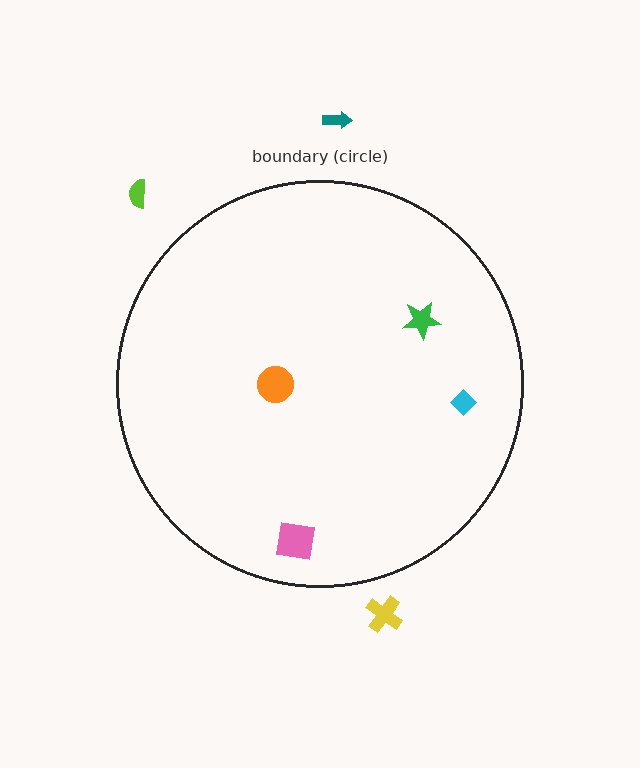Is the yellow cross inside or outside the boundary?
Outside.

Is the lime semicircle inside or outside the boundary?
Outside.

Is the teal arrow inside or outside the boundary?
Outside.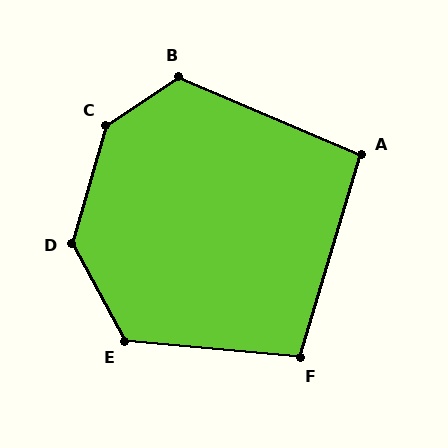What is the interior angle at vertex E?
Approximately 124 degrees (obtuse).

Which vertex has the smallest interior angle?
A, at approximately 96 degrees.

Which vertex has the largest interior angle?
C, at approximately 140 degrees.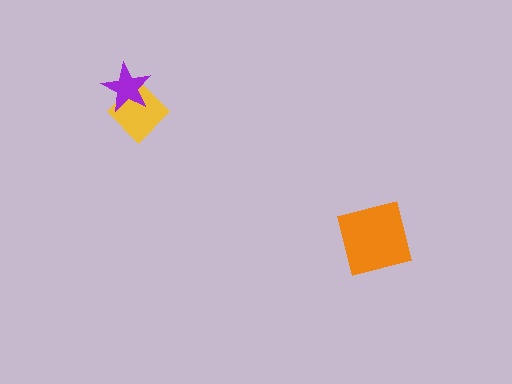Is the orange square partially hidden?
No, no other shape covers it.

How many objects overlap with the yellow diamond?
1 object overlaps with the yellow diamond.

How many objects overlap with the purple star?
1 object overlaps with the purple star.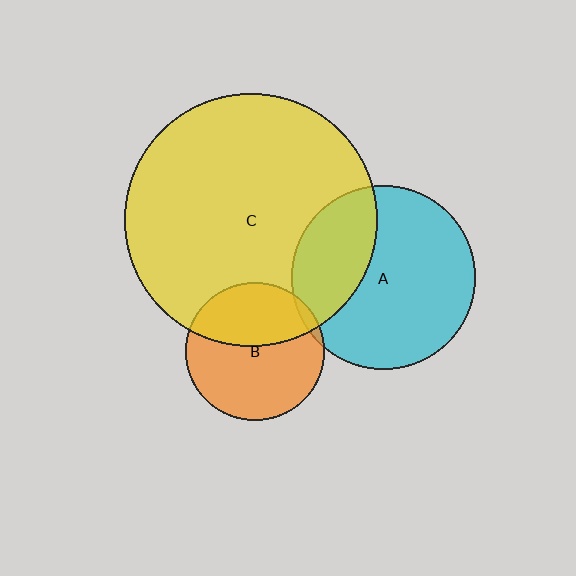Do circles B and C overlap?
Yes.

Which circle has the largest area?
Circle C (yellow).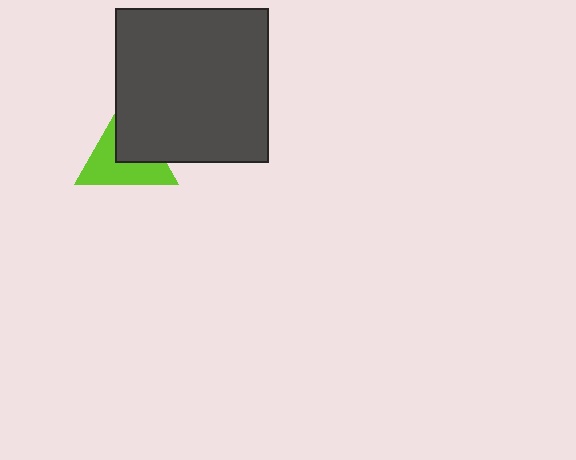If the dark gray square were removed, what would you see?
You would see the complete lime triangle.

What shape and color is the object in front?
The object in front is a dark gray square.